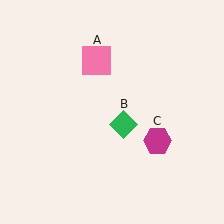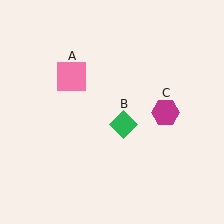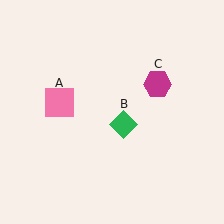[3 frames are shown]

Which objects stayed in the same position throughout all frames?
Green diamond (object B) remained stationary.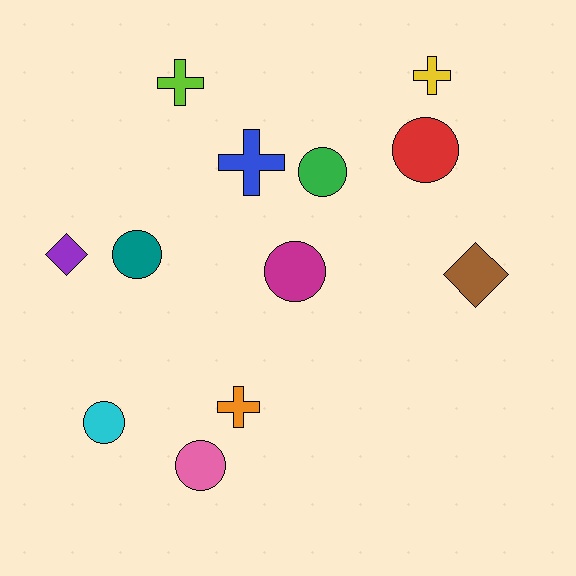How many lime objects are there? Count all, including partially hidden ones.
There is 1 lime object.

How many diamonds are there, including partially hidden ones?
There are 2 diamonds.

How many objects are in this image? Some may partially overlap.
There are 12 objects.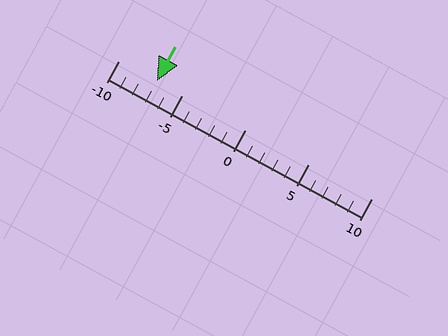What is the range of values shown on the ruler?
The ruler shows values from -10 to 10.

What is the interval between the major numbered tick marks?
The major tick marks are spaced 5 units apart.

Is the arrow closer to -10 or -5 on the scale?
The arrow is closer to -5.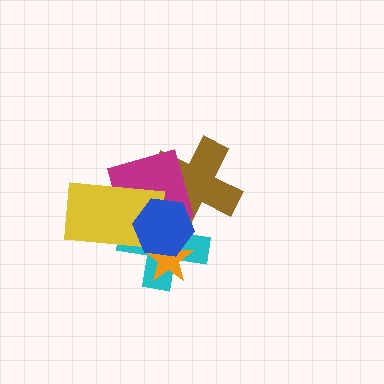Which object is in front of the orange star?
The blue hexagon is in front of the orange star.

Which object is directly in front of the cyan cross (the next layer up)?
The orange star is directly in front of the cyan cross.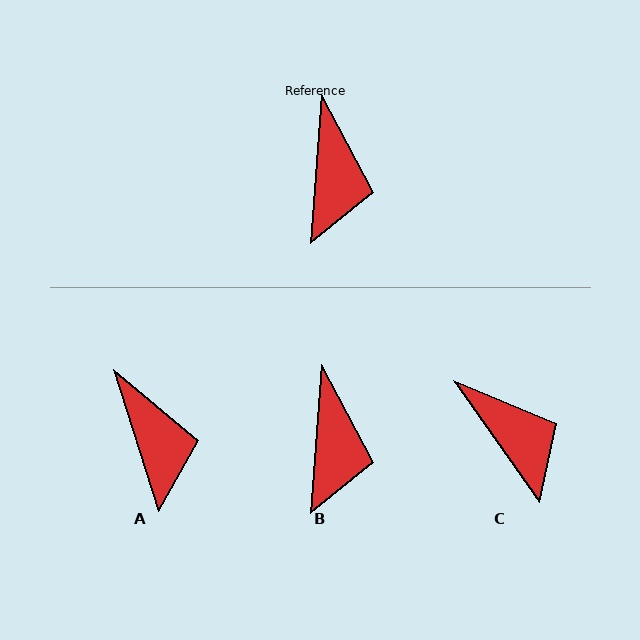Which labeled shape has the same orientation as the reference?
B.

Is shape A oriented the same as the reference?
No, it is off by about 22 degrees.